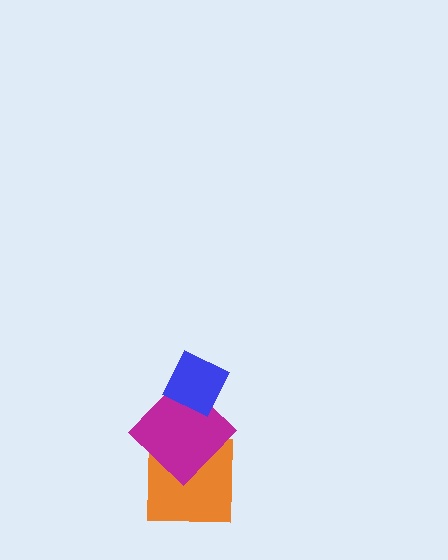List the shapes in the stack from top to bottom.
From top to bottom: the blue diamond, the magenta diamond, the orange square.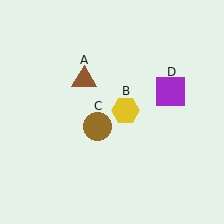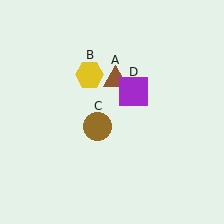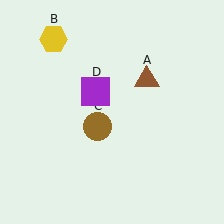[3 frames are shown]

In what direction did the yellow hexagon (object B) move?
The yellow hexagon (object B) moved up and to the left.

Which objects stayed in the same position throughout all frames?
Brown circle (object C) remained stationary.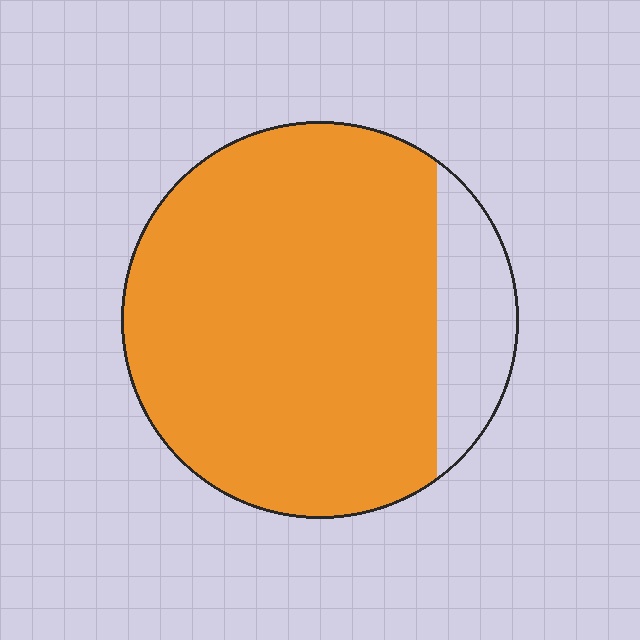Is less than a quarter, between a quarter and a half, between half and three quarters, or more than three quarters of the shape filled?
More than three quarters.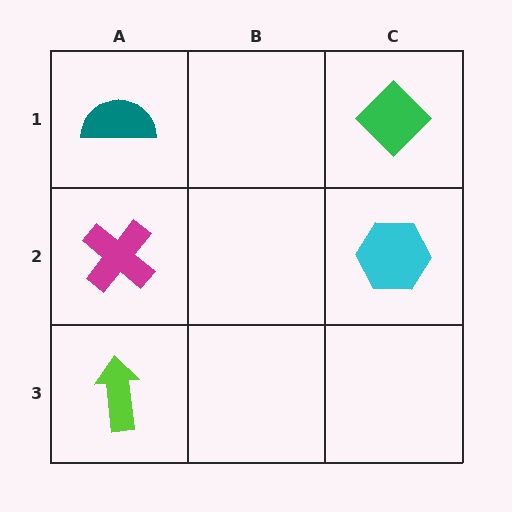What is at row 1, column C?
A green diamond.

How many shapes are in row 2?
2 shapes.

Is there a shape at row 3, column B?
No, that cell is empty.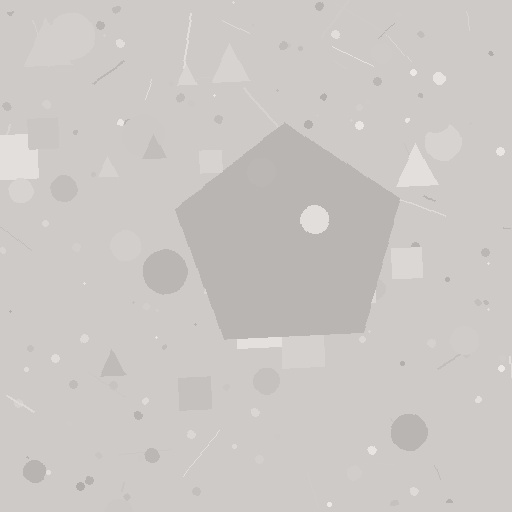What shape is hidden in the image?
A pentagon is hidden in the image.